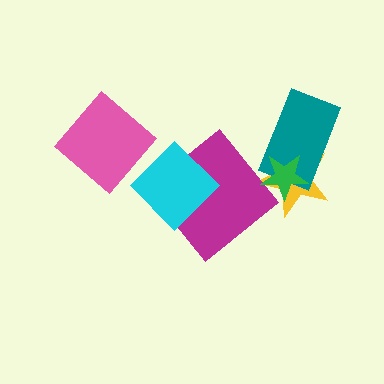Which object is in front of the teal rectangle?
The green star is in front of the teal rectangle.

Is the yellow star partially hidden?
Yes, it is partially covered by another shape.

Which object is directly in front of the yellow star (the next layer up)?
The teal rectangle is directly in front of the yellow star.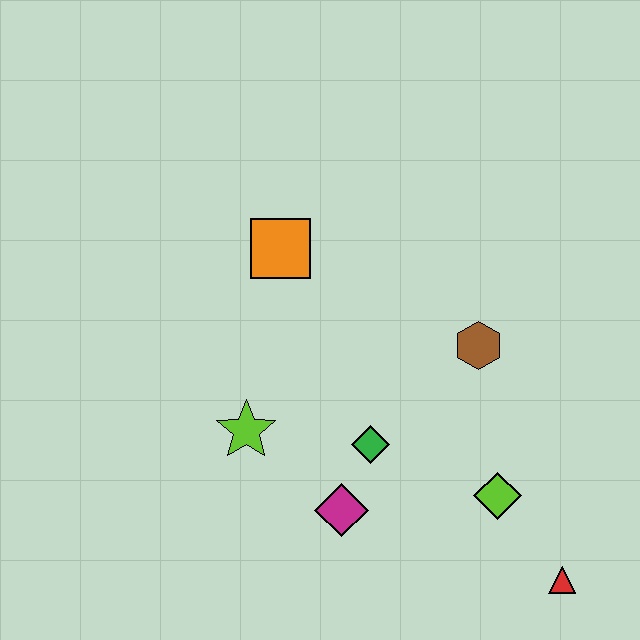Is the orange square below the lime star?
No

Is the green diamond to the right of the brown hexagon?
No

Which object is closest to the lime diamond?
The red triangle is closest to the lime diamond.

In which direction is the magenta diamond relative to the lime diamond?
The magenta diamond is to the left of the lime diamond.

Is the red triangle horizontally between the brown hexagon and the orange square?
No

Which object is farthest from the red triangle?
The orange square is farthest from the red triangle.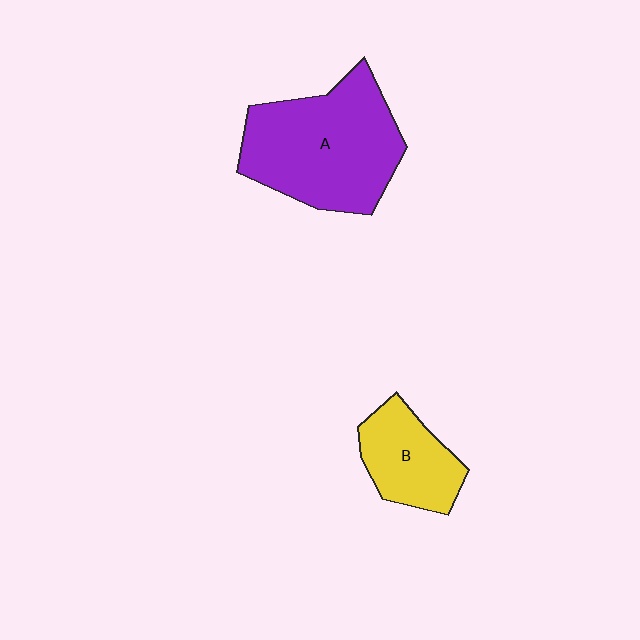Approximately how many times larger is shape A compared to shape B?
Approximately 2.1 times.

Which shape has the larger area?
Shape A (purple).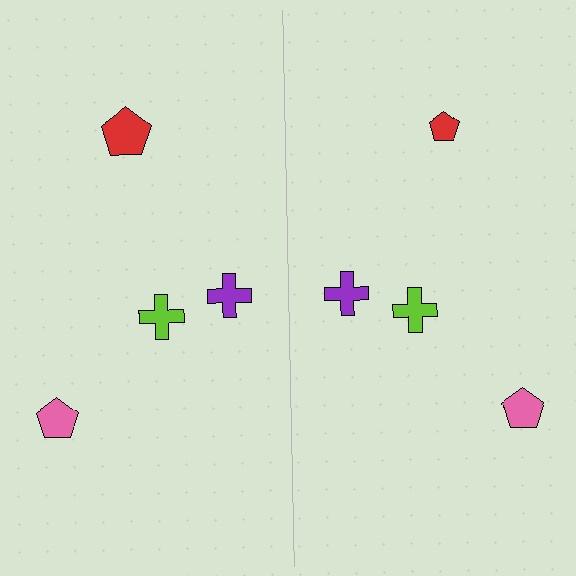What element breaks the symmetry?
The red pentagon on the right side has a different size than its mirror counterpart.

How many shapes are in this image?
There are 8 shapes in this image.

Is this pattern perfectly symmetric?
No, the pattern is not perfectly symmetric. The red pentagon on the right side has a different size than its mirror counterpart.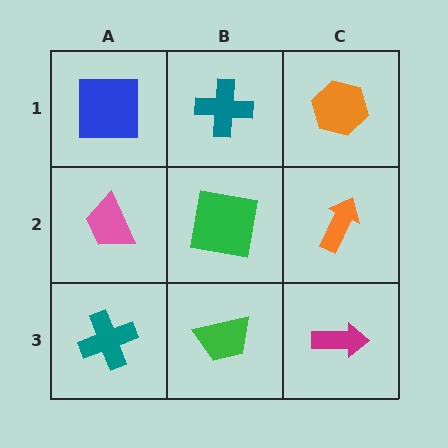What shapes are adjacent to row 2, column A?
A blue square (row 1, column A), a teal cross (row 3, column A), a green square (row 2, column B).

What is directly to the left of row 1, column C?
A teal cross.